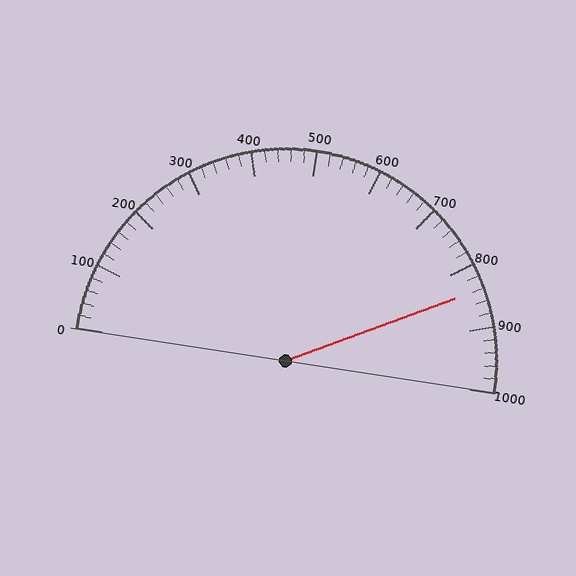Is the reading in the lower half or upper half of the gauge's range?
The reading is in the upper half of the range (0 to 1000).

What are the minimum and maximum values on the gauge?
The gauge ranges from 0 to 1000.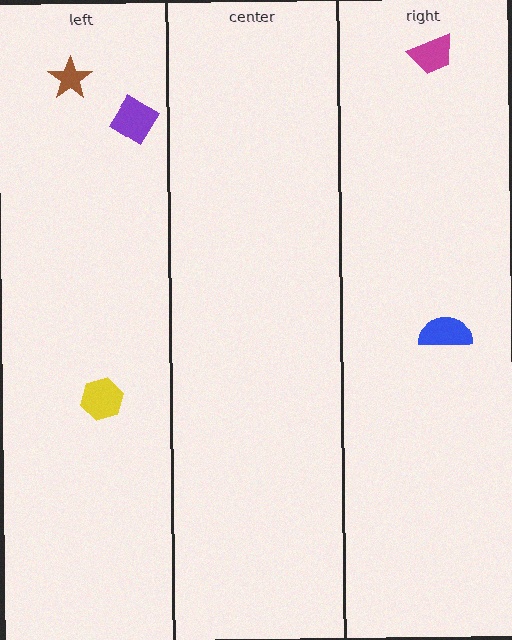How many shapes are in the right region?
2.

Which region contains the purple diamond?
The left region.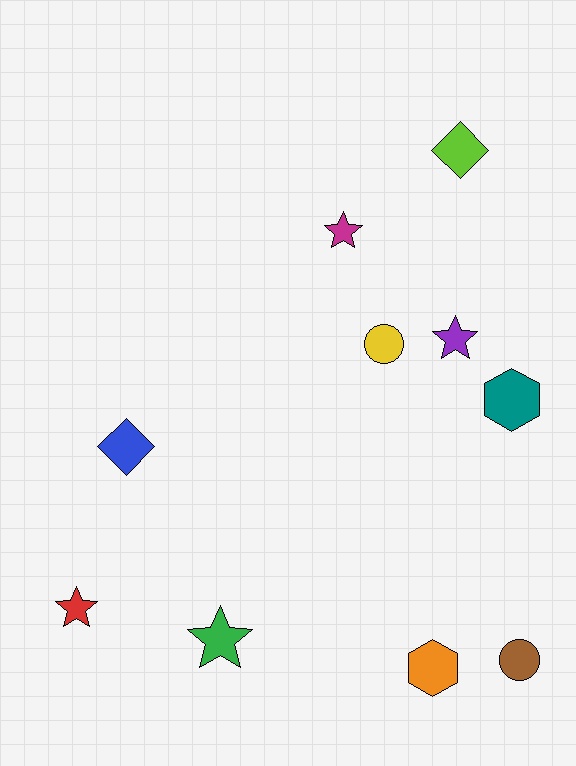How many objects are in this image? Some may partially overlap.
There are 10 objects.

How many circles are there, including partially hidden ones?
There are 2 circles.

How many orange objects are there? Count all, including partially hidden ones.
There is 1 orange object.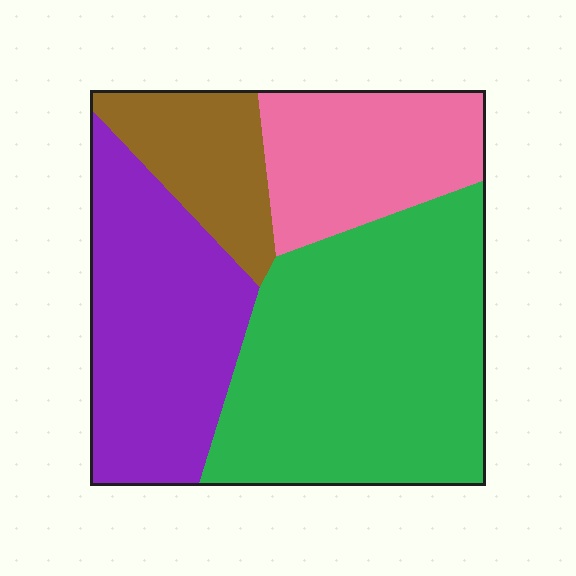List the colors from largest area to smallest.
From largest to smallest: green, purple, pink, brown.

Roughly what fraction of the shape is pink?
Pink takes up about one sixth (1/6) of the shape.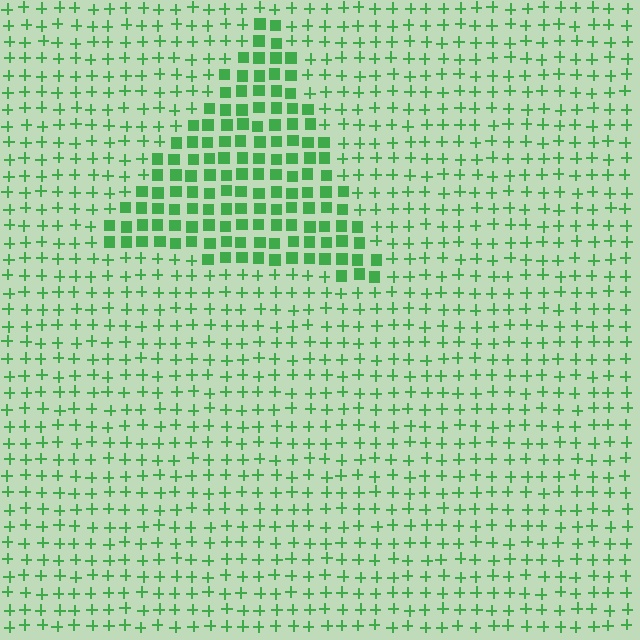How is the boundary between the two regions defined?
The boundary is defined by a change in element shape: squares inside vs. plus signs outside. All elements share the same color and spacing.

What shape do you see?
I see a triangle.